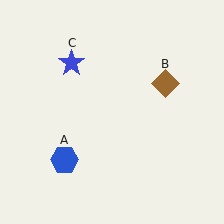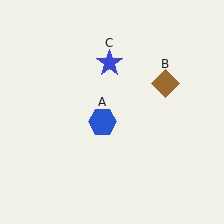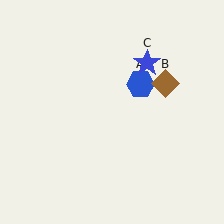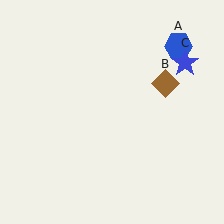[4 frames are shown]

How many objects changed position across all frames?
2 objects changed position: blue hexagon (object A), blue star (object C).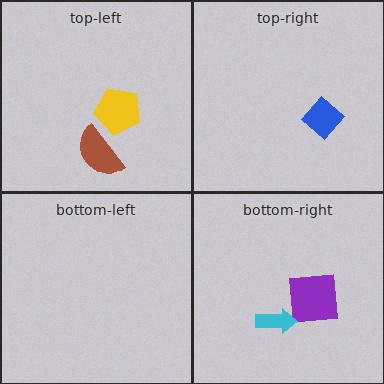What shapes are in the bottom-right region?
The purple square, the cyan arrow.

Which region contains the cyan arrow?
The bottom-right region.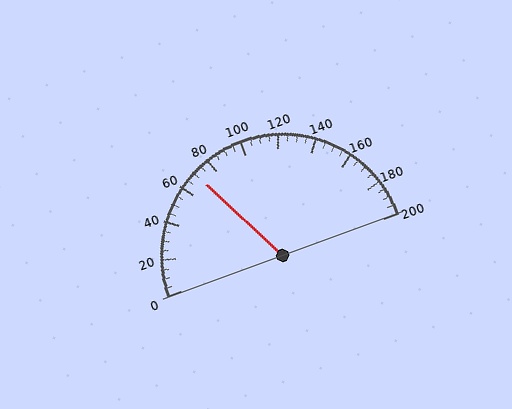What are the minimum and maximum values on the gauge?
The gauge ranges from 0 to 200.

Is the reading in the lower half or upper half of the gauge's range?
The reading is in the lower half of the range (0 to 200).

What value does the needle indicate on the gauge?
The needle indicates approximately 70.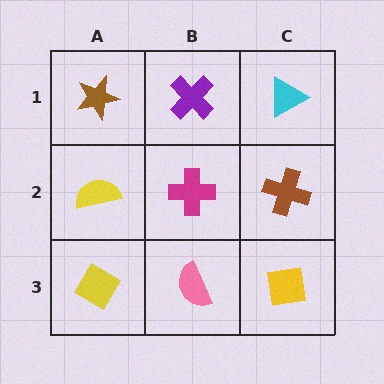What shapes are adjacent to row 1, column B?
A magenta cross (row 2, column B), a brown star (row 1, column A), a cyan triangle (row 1, column C).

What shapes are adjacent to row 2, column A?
A brown star (row 1, column A), a yellow diamond (row 3, column A), a magenta cross (row 2, column B).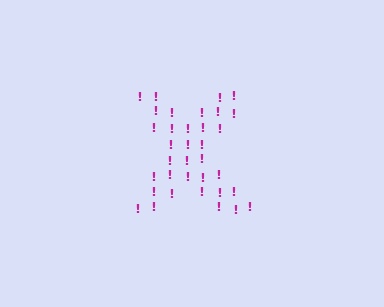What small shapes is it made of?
It is made of small exclamation marks.